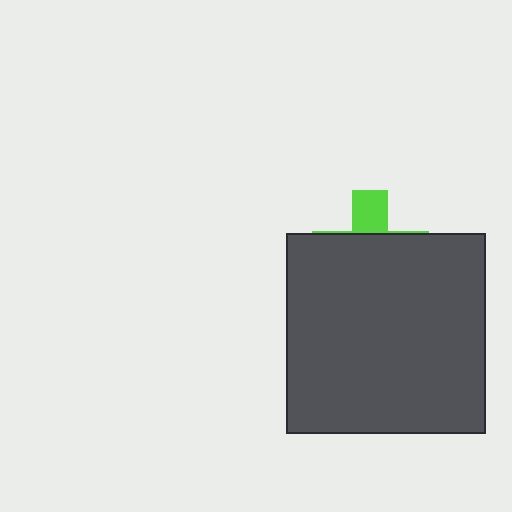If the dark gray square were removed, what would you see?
You would see the complete lime cross.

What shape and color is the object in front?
The object in front is a dark gray square.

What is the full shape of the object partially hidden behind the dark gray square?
The partially hidden object is a lime cross.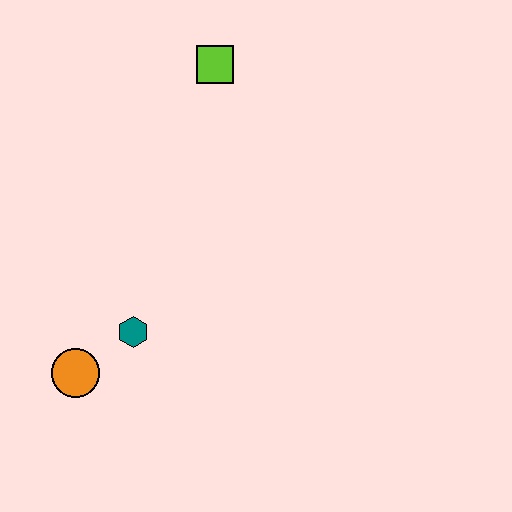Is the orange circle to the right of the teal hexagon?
No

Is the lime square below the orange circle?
No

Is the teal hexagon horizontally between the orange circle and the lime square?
Yes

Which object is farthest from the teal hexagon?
The lime square is farthest from the teal hexagon.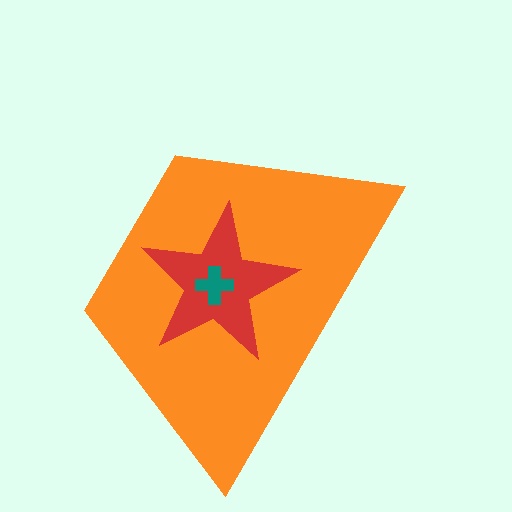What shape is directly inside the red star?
The teal cross.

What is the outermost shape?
The orange trapezoid.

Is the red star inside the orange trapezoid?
Yes.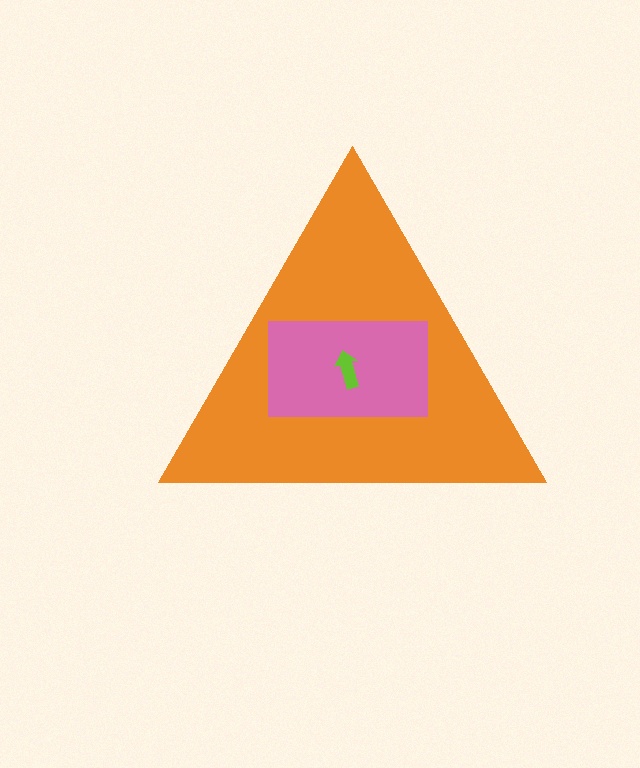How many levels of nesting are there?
3.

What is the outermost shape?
The orange triangle.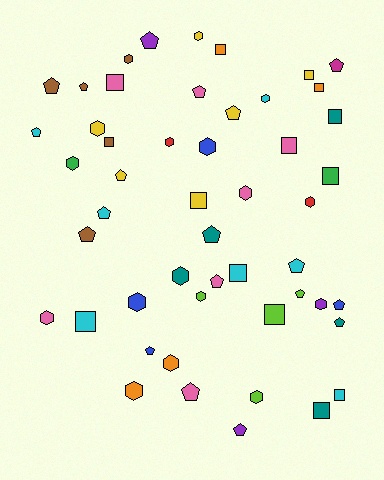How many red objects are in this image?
There are 2 red objects.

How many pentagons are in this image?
There are 19 pentagons.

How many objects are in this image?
There are 50 objects.